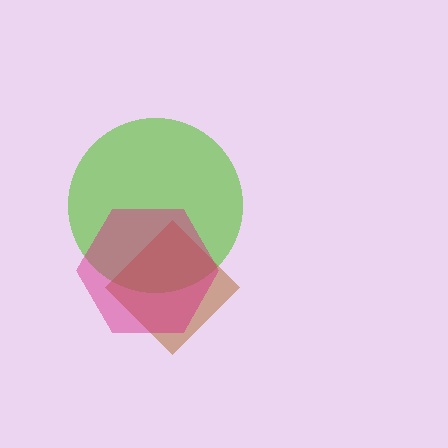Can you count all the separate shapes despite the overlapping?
Yes, there are 3 separate shapes.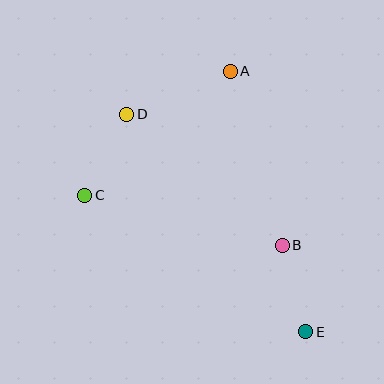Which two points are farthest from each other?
Points D and E are farthest from each other.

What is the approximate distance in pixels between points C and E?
The distance between C and E is approximately 260 pixels.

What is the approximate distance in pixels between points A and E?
The distance between A and E is approximately 271 pixels.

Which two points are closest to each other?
Points B and E are closest to each other.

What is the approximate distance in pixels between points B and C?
The distance between B and C is approximately 204 pixels.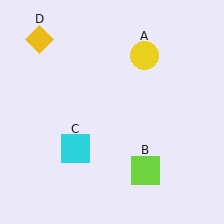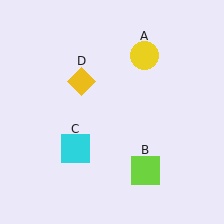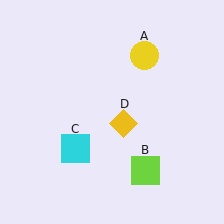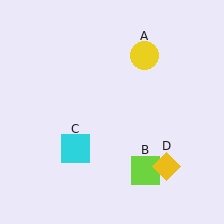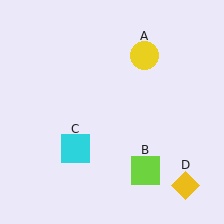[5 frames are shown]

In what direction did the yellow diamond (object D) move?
The yellow diamond (object D) moved down and to the right.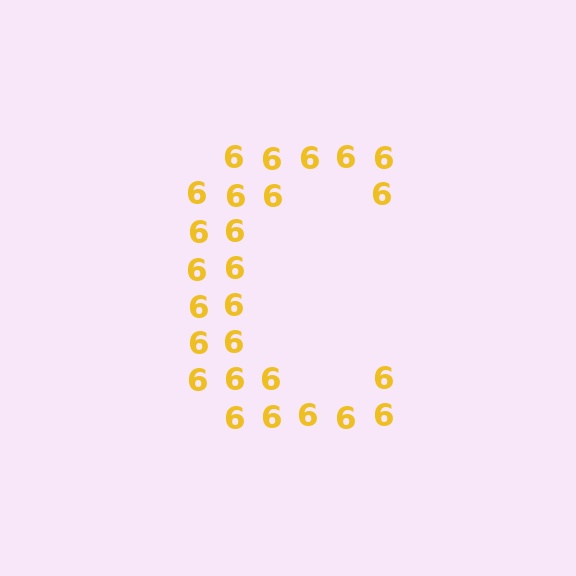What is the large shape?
The large shape is the letter C.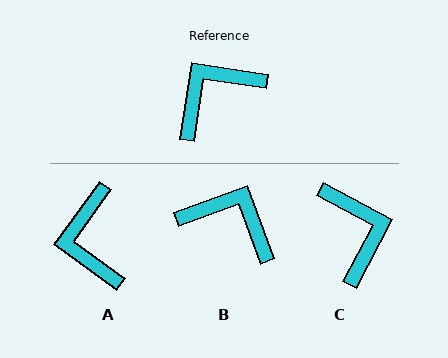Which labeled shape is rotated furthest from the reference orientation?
C, about 109 degrees away.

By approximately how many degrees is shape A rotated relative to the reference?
Approximately 63 degrees counter-clockwise.